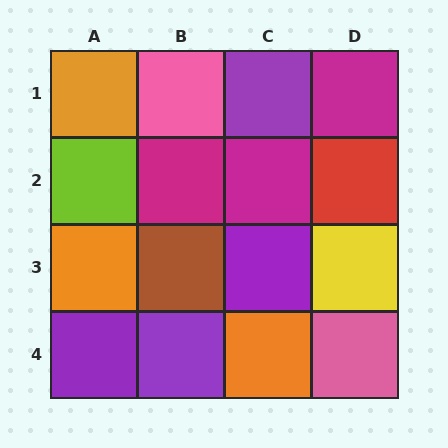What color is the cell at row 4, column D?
Pink.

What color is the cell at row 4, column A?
Purple.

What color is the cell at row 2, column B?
Magenta.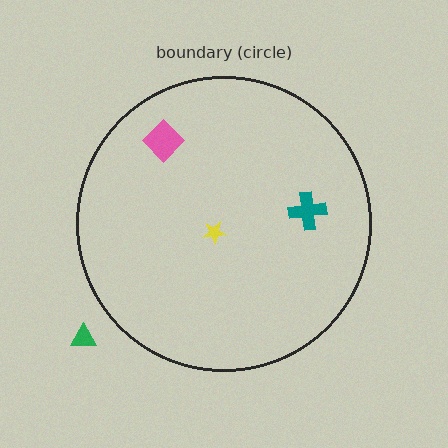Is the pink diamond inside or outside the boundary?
Inside.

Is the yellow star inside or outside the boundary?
Inside.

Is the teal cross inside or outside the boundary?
Inside.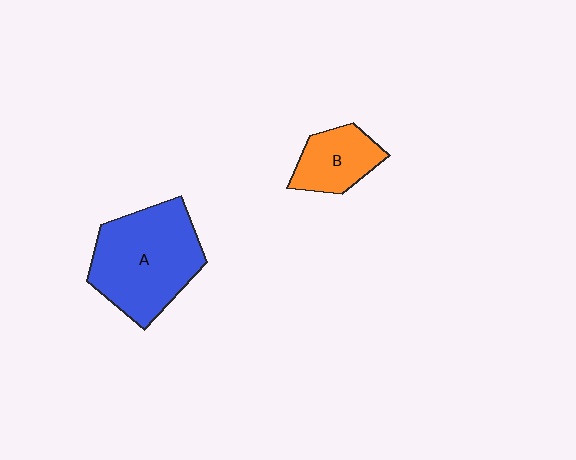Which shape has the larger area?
Shape A (blue).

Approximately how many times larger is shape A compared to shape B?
Approximately 2.1 times.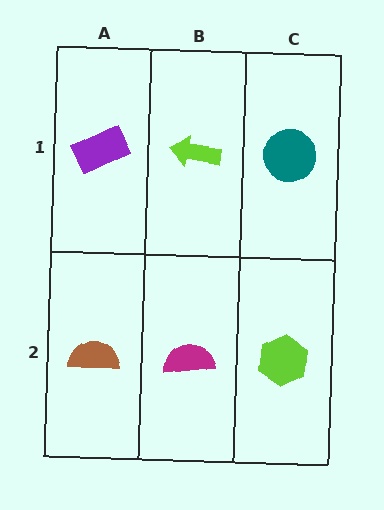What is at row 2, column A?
A brown semicircle.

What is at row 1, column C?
A teal circle.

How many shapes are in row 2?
3 shapes.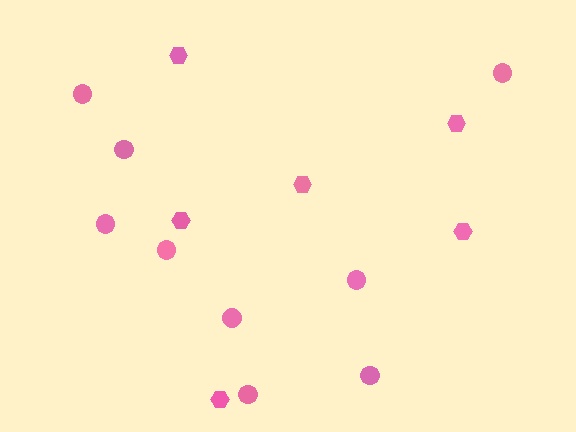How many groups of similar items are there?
There are 2 groups: one group of circles (9) and one group of hexagons (6).